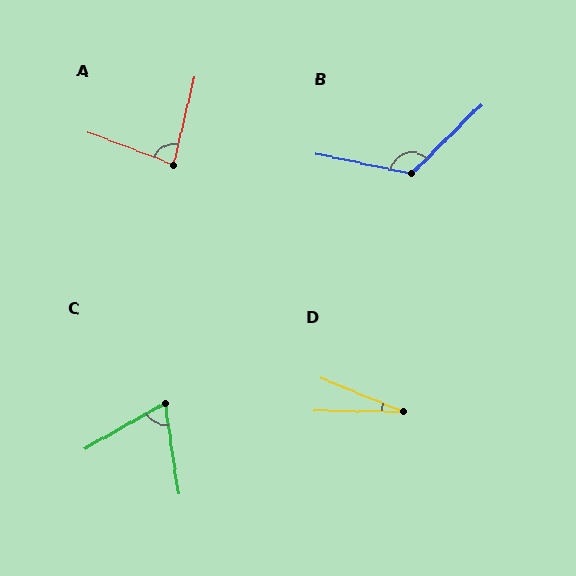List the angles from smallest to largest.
D (22°), C (69°), A (83°), B (123°).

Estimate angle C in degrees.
Approximately 69 degrees.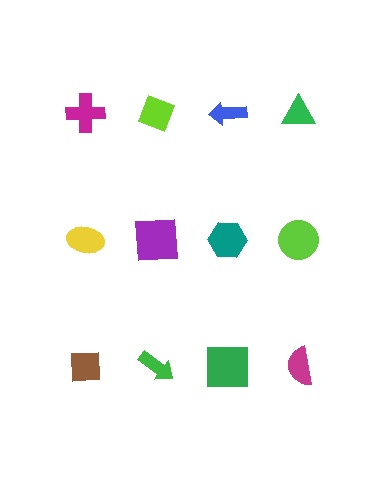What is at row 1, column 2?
A lime diamond.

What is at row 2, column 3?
A teal hexagon.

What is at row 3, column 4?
A magenta semicircle.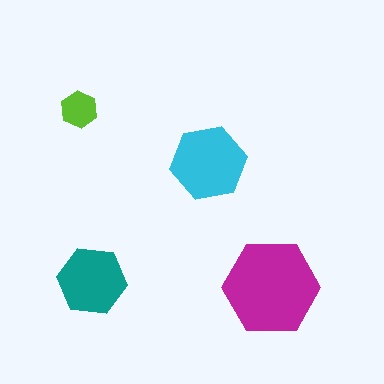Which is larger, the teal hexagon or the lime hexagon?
The teal one.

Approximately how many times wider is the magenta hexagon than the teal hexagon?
About 1.5 times wider.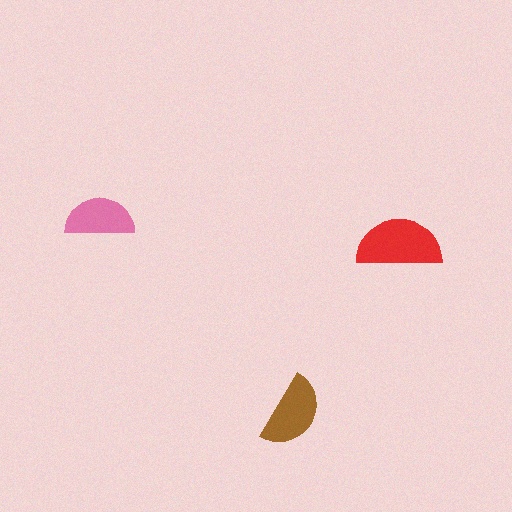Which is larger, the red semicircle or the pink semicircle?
The red one.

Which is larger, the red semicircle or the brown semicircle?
The red one.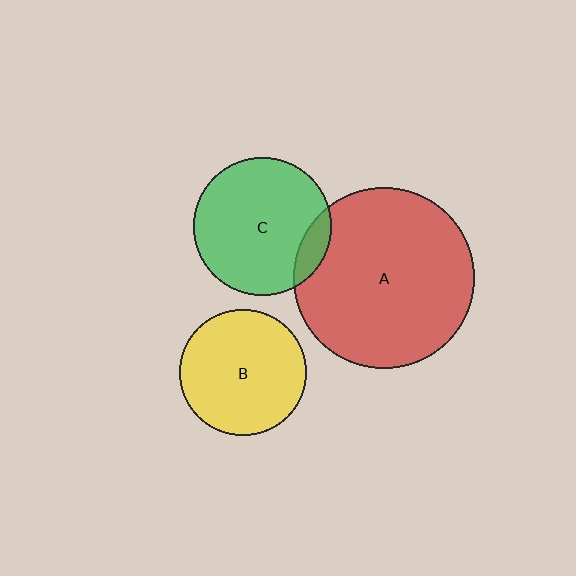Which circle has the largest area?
Circle A (red).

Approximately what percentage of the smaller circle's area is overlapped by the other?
Approximately 10%.